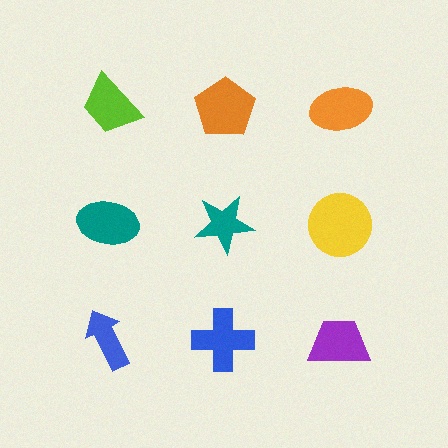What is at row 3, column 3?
A purple trapezoid.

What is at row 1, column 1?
A lime trapezoid.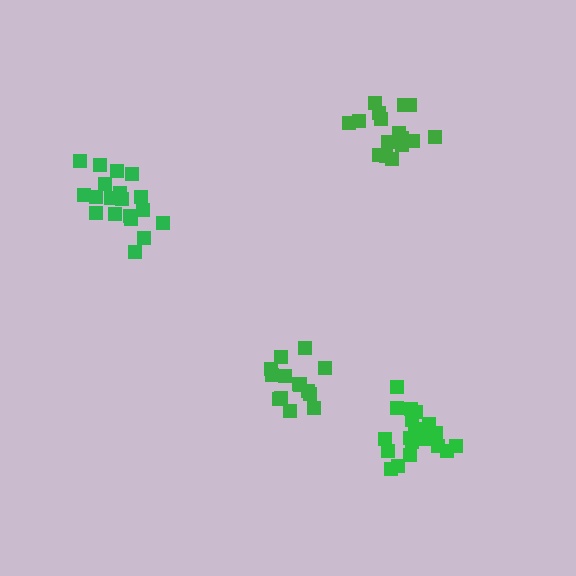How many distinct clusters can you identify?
There are 4 distinct clusters.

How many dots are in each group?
Group 1: 15 dots, Group 2: 16 dots, Group 3: 19 dots, Group 4: 21 dots (71 total).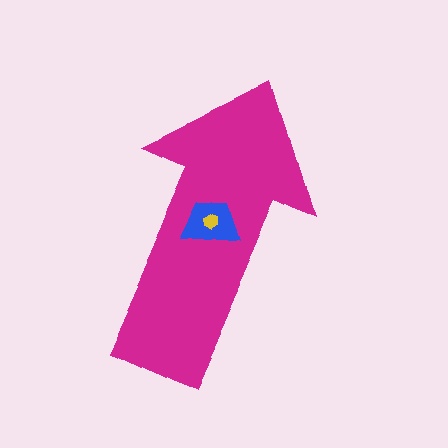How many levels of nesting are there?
3.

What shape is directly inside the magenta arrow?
The blue trapezoid.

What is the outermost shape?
The magenta arrow.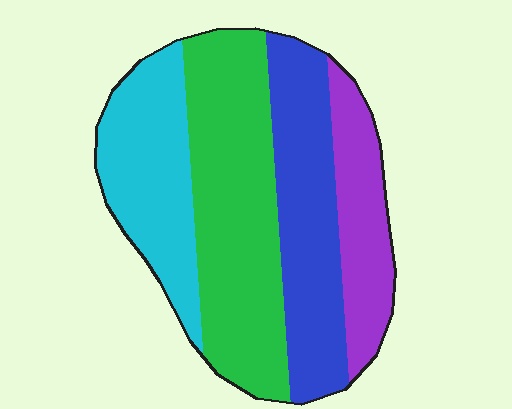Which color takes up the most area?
Green, at roughly 35%.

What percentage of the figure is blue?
Blue takes up between a quarter and a half of the figure.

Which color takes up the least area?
Purple, at roughly 15%.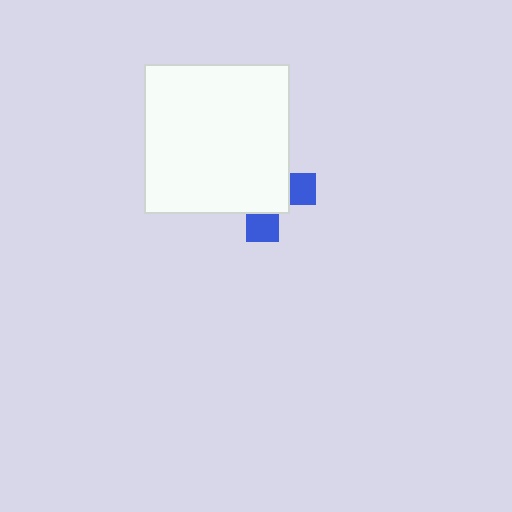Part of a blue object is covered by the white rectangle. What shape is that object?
It is a cross.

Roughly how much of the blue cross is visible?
A small part of it is visible (roughly 30%).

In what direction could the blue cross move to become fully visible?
The blue cross could move toward the lower-right. That would shift it out from behind the white rectangle entirely.